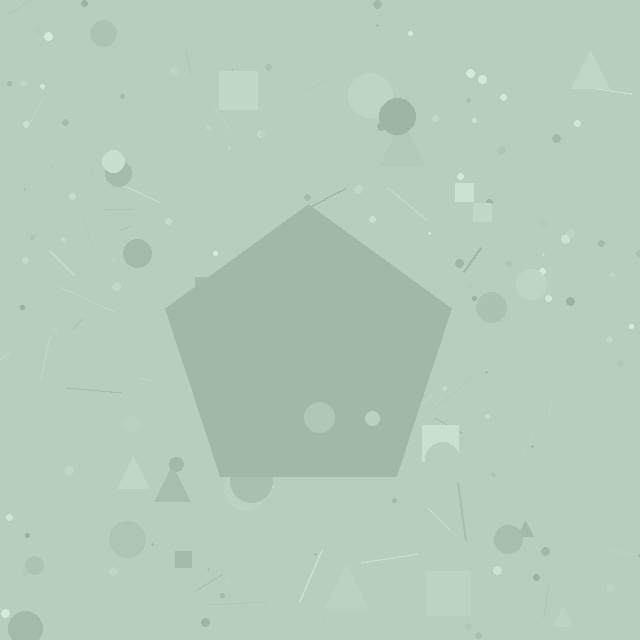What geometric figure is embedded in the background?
A pentagon is embedded in the background.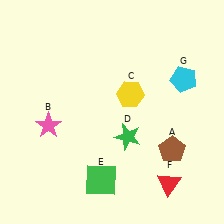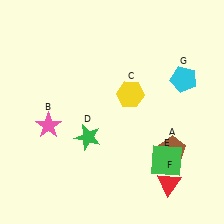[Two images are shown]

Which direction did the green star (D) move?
The green star (D) moved left.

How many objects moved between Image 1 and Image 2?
2 objects moved between the two images.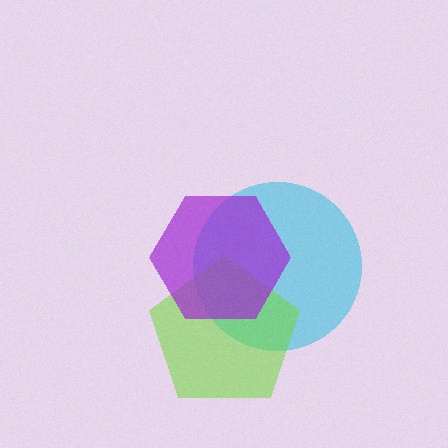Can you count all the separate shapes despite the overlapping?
Yes, there are 3 separate shapes.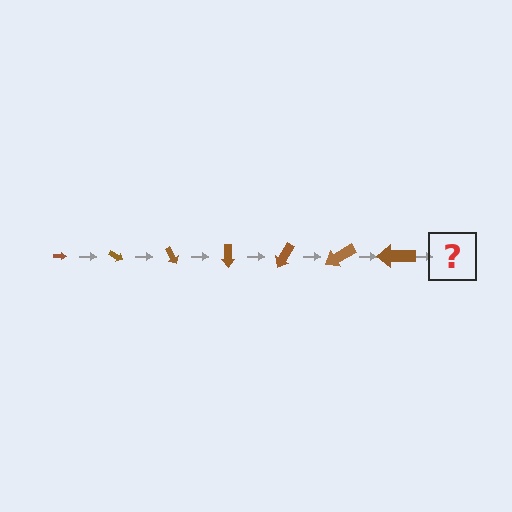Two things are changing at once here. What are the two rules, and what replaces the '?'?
The two rules are that the arrow grows larger each step and it rotates 30 degrees each step. The '?' should be an arrow, larger than the previous one and rotated 210 degrees from the start.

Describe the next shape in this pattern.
It should be an arrow, larger than the previous one and rotated 210 degrees from the start.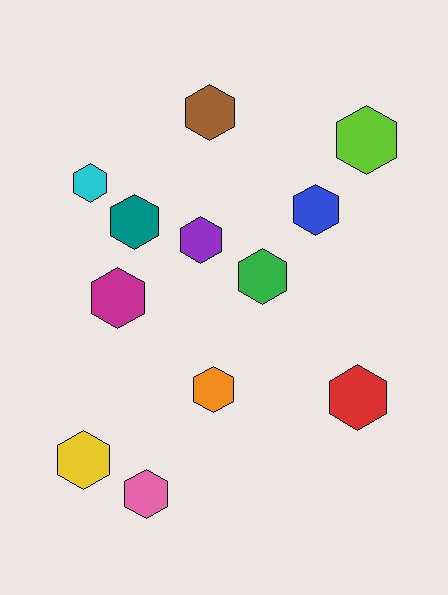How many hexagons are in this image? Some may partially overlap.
There are 12 hexagons.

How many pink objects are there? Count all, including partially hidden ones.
There is 1 pink object.